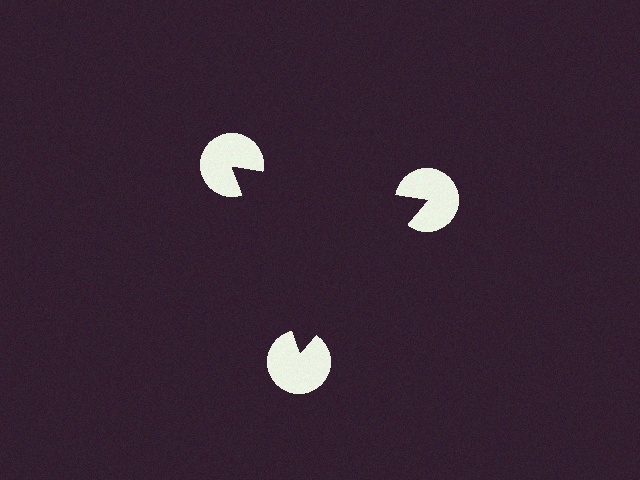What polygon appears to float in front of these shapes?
An illusory triangle — its edges are inferred from the aligned wedge cuts in the pac-man discs, not physically drawn.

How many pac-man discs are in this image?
There are 3 — one at each vertex of the illusory triangle.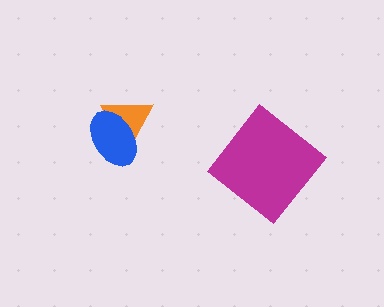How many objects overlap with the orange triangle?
1 object overlaps with the orange triangle.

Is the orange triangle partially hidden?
Yes, it is partially covered by another shape.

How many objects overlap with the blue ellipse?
1 object overlaps with the blue ellipse.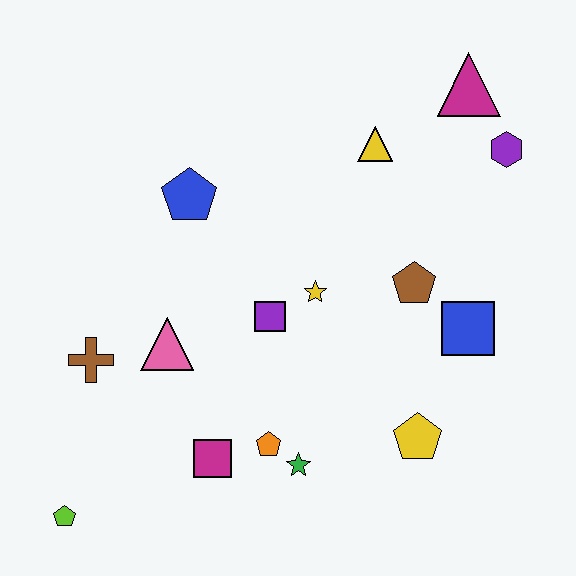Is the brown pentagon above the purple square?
Yes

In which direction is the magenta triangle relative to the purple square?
The magenta triangle is above the purple square.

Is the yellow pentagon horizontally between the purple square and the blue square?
Yes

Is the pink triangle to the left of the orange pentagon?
Yes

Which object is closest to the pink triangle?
The brown cross is closest to the pink triangle.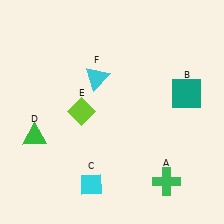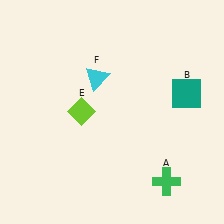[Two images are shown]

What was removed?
The cyan diamond (C), the green triangle (D) were removed in Image 2.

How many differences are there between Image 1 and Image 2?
There are 2 differences between the two images.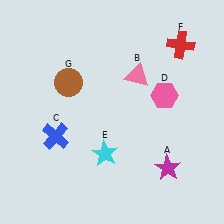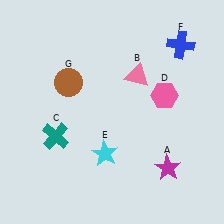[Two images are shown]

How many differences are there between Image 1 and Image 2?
There are 2 differences between the two images.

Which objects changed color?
C changed from blue to teal. F changed from red to blue.